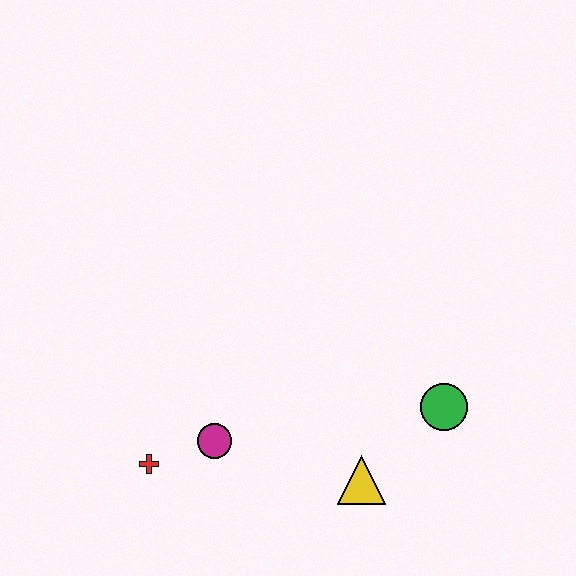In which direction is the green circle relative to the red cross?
The green circle is to the right of the red cross.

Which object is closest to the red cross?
The magenta circle is closest to the red cross.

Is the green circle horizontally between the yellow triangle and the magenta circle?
No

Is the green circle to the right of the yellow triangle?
Yes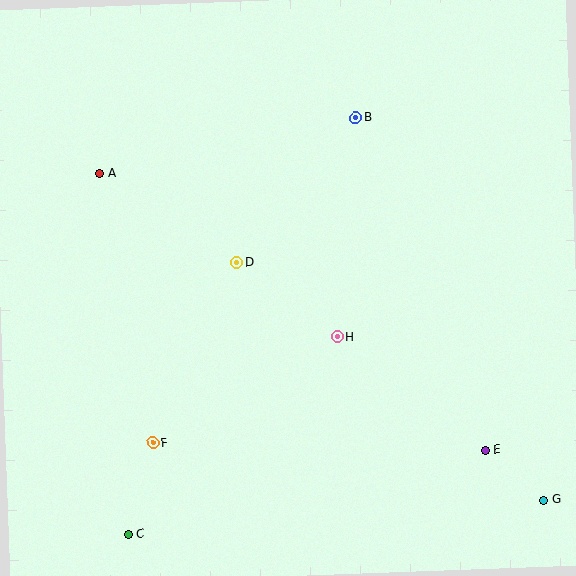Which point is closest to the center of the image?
Point D at (237, 262) is closest to the center.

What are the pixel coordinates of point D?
Point D is at (237, 262).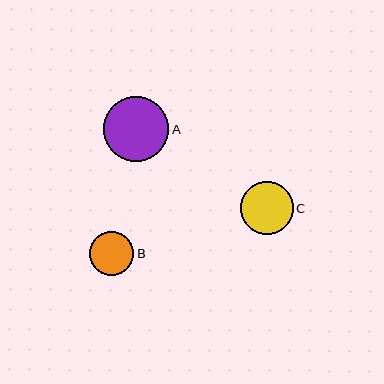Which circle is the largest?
Circle A is the largest with a size of approximately 65 pixels.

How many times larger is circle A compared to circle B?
Circle A is approximately 1.5 times the size of circle B.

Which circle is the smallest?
Circle B is the smallest with a size of approximately 45 pixels.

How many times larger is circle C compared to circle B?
Circle C is approximately 1.2 times the size of circle B.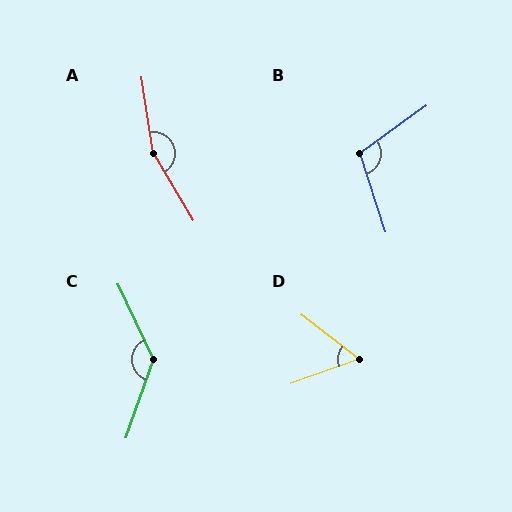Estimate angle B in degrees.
Approximately 107 degrees.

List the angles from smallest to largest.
D (57°), B (107°), C (136°), A (158°).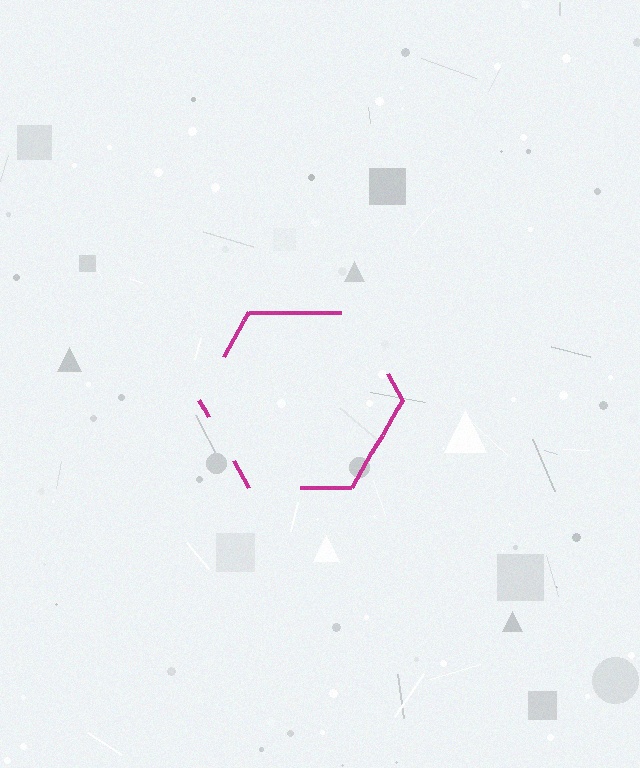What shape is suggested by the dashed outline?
The dashed outline suggests a hexagon.